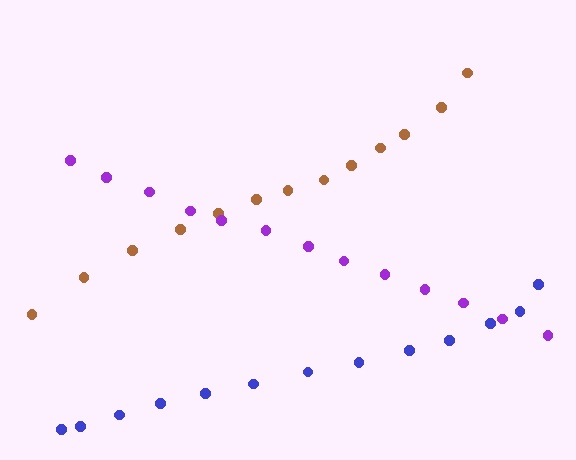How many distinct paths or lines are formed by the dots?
There are 3 distinct paths.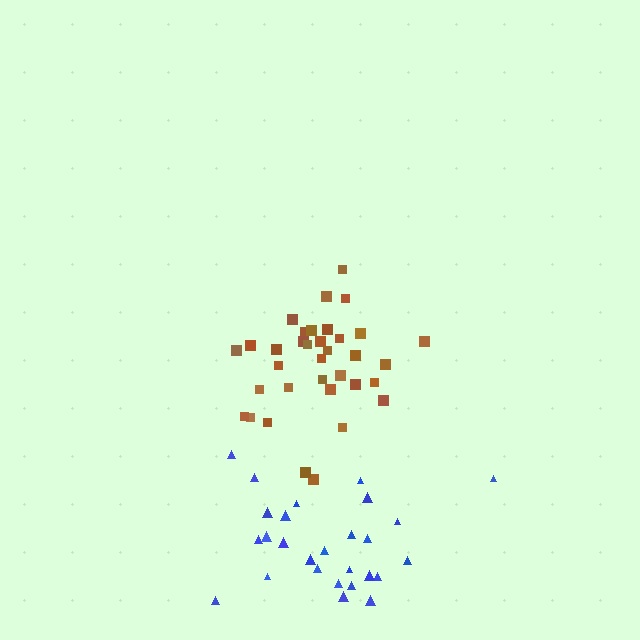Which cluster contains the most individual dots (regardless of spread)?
Brown (35).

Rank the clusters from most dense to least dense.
brown, blue.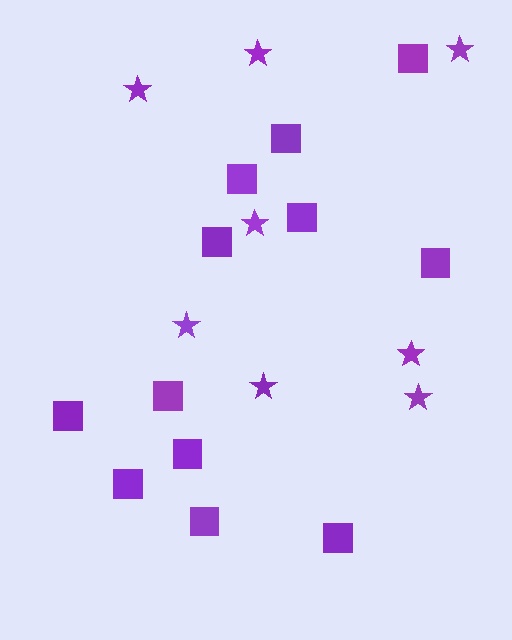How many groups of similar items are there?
There are 2 groups: one group of stars (8) and one group of squares (12).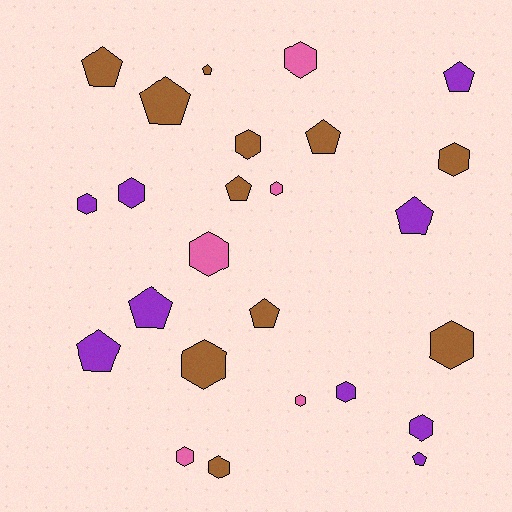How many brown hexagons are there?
There are 5 brown hexagons.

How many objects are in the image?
There are 25 objects.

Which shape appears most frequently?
Hexagon, with 14 objects.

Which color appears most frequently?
Brown, with 11 objects.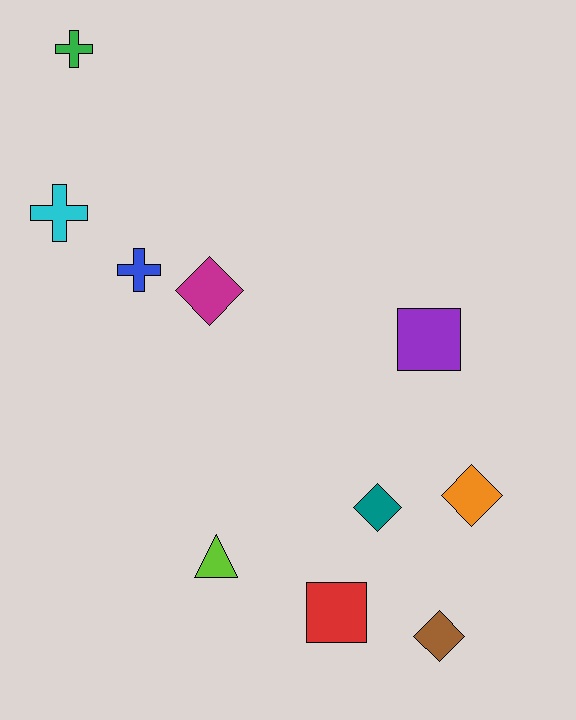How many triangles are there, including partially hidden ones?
There is 1 triangle.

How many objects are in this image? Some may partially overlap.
There are 10 objects.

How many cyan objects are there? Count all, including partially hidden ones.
There is 1 cyan object.